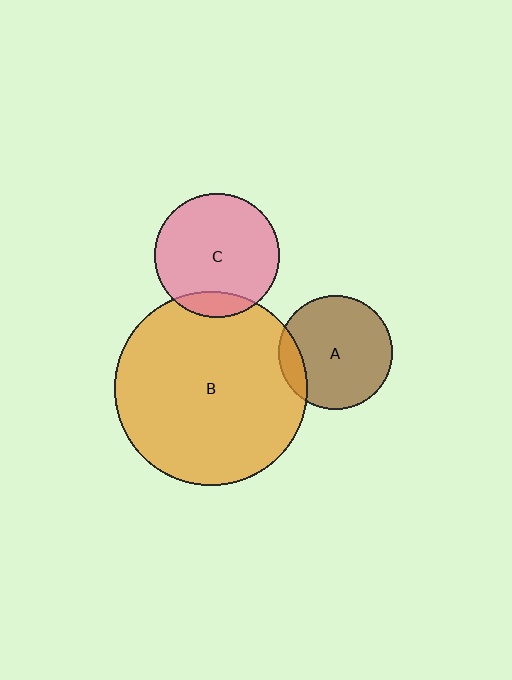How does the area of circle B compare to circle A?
Approximately 2.9 times.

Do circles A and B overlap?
Yes.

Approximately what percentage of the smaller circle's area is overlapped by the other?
Approximately 15%.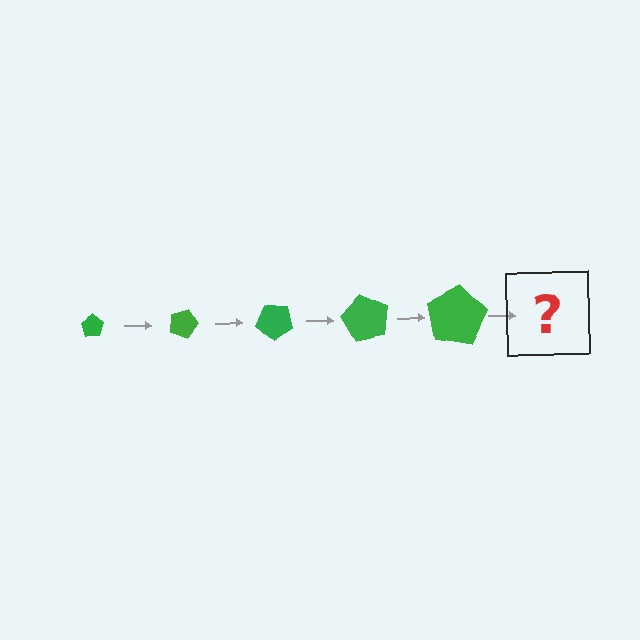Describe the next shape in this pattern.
It should be a pentagon, larger than the previous one and rotated 100 degrees from the start.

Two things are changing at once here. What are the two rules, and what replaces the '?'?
The two rules are that the pentagon grows larger each step and it rotates 20 degrees each step. The '?' should be a pentagon, larger than the previous one and rotated 100 degrees from the start.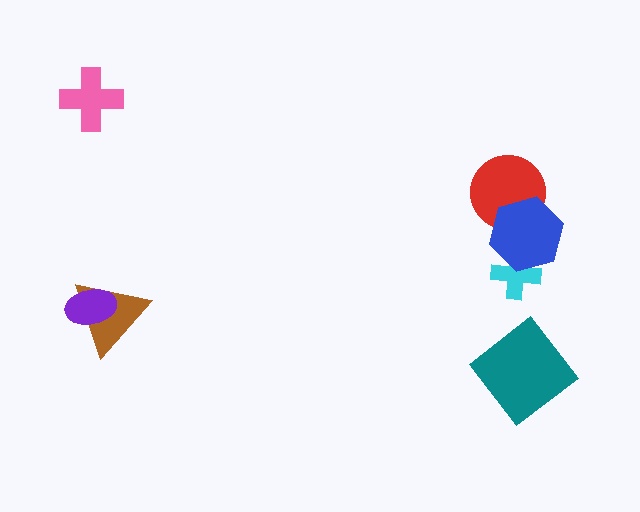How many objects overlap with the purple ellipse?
1 object overlaps with the purple ellipse.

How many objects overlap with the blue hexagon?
2 objects overlap with the blue hexagon.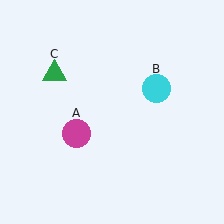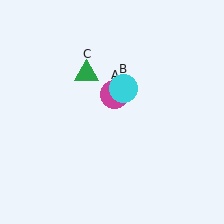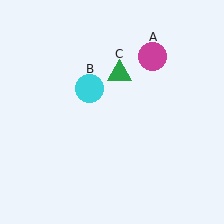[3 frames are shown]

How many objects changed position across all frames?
3 objects changed position: magenta circle (object A), cyan circle (object B), green triangle (object C).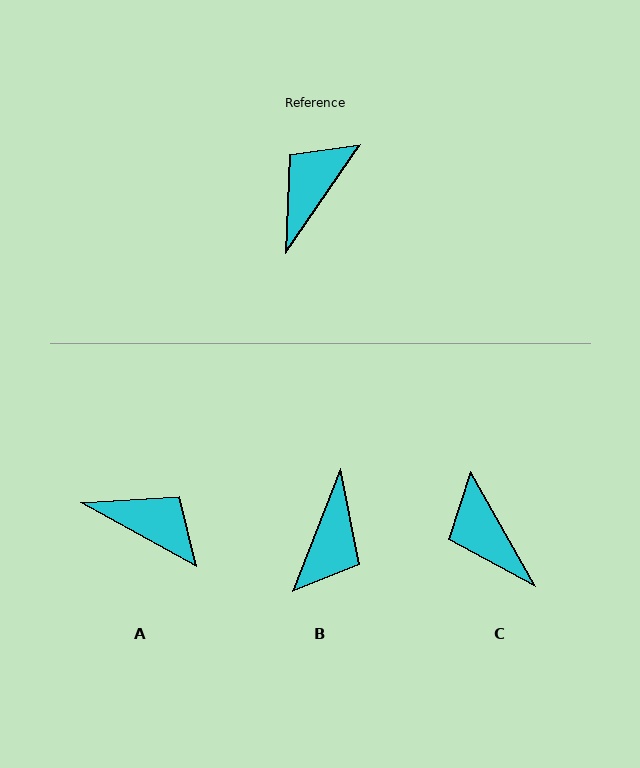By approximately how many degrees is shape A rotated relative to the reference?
Approximately 85 degrees clockwise.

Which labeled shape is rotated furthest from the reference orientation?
B, about 167 degrees away.